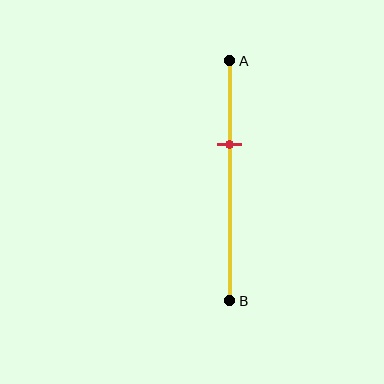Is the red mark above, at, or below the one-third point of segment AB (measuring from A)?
The red mark is approximately at the one-third point of segment AB.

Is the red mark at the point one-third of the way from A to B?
Yes, the mark is approximately at the one-third point.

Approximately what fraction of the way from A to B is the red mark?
The red mark is approximately 35% of the way from A to B.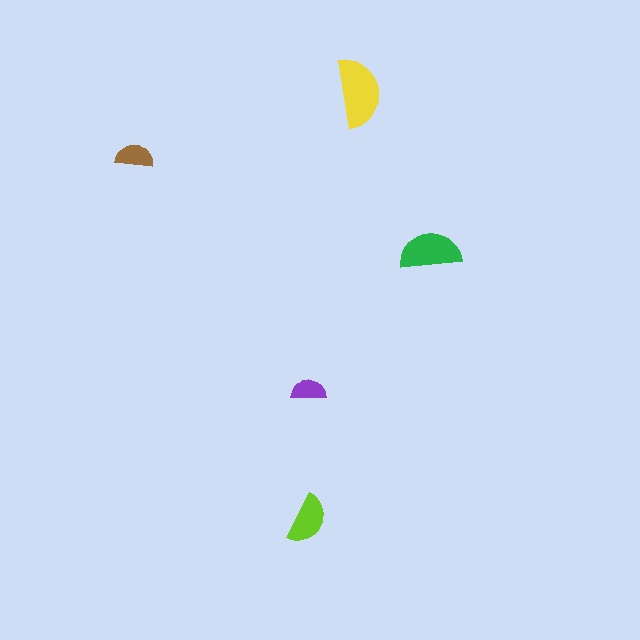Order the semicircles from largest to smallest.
the yellow one, the green one, the lime one, the brown one, the purple one.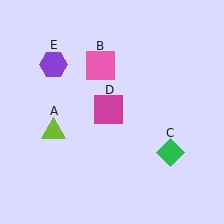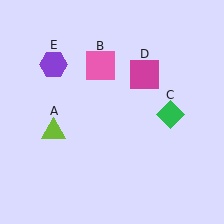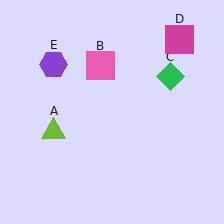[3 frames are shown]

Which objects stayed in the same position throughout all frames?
Lime triangle (object A) and pink square (object B) and purple hexagon (object E) remained stationary.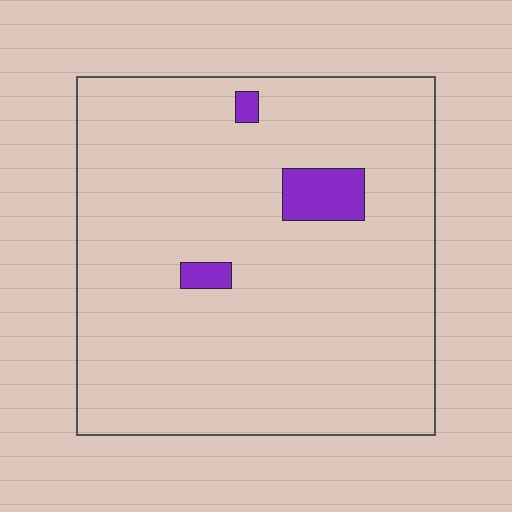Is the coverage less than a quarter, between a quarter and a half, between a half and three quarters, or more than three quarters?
Less than a quarter.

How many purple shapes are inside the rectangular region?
3.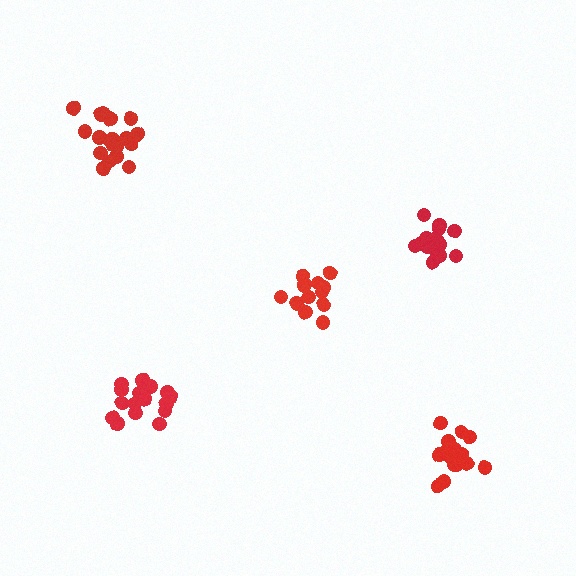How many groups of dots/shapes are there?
There are 5 groups.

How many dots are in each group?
Group 1: 13 dots, Group 2: 17 dots, Group 3: 19 dots, Group 4: 17 dots, Group 5: 18 dots (84 total).